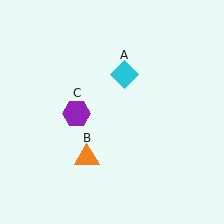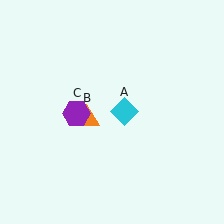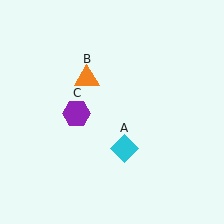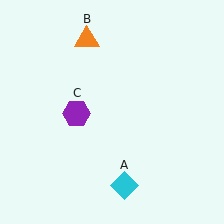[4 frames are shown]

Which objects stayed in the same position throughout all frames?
Purple hexagon (object C) remained stationary.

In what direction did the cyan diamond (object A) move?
The cyan diamond (object A) moved down.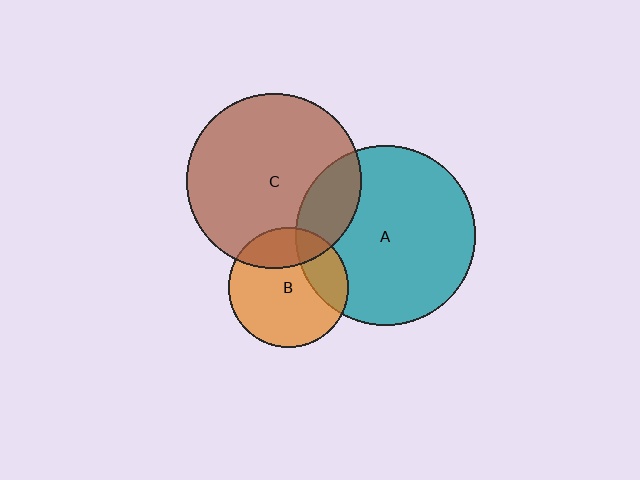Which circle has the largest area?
Circle A (teal).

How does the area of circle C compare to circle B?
Approximately 2.1 times.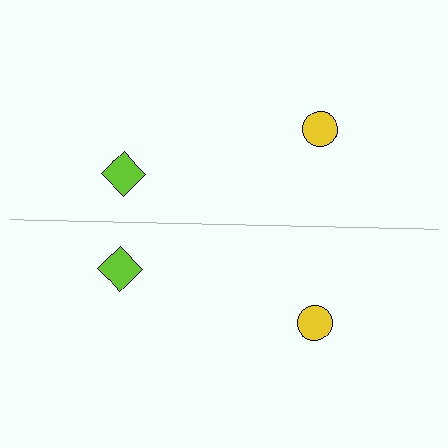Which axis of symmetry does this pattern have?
The pattern has a horizontal axis of symmetry running through the center of the image.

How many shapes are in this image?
There are 4 shapes in this image.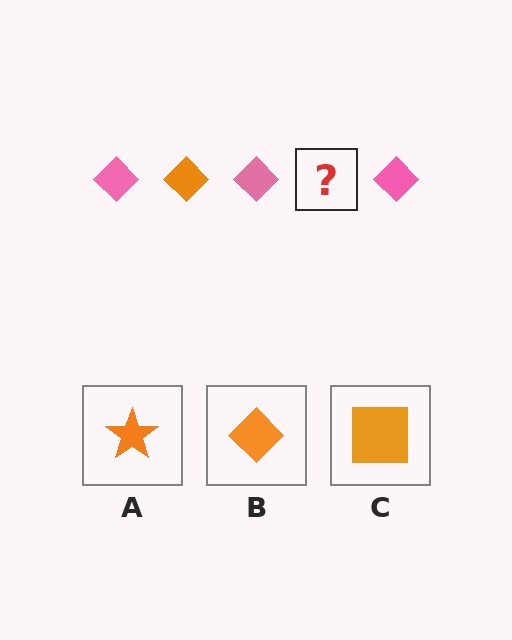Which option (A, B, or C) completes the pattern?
B.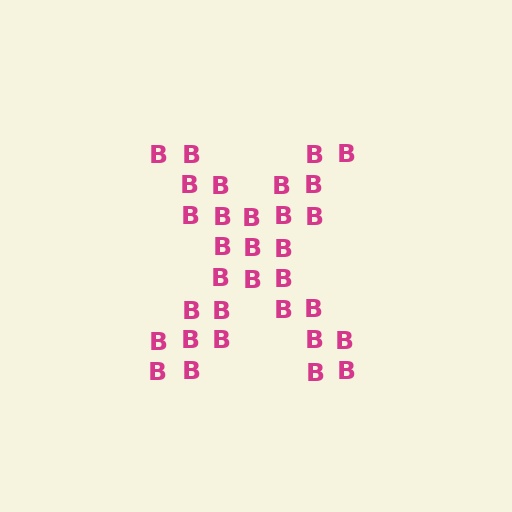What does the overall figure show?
The overall figure shows the letter X.